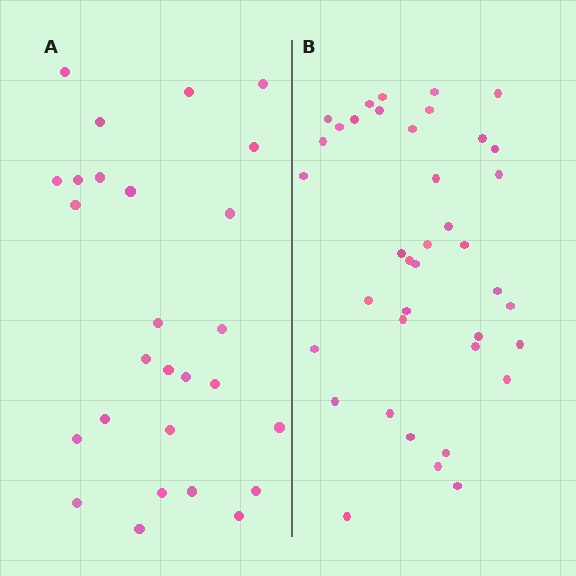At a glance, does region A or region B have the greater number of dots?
Region B (the right region) has more dots.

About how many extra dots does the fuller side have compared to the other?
Region B has roughly 12 or so more dots than region A.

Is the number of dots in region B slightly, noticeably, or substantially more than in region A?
Region B has noticeably more, but not dramatically so. The ratio is roughly 1.4 to 1.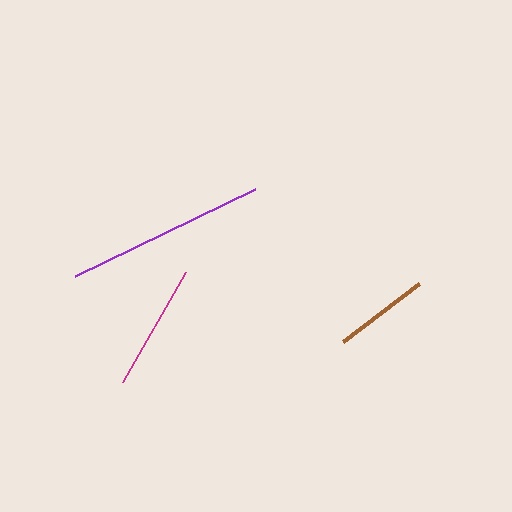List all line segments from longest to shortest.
From longest to shortest: purple, magenta, brown.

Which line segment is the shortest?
The brown line is the shortest at approximately 95 pixels.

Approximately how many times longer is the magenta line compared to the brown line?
The magenta line is approximately 1.3 times the length of the brown line.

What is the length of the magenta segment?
The magenta segment is approximately 127 pixels long.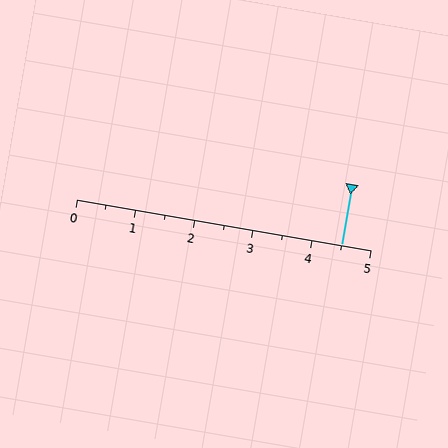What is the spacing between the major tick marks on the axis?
The major ticks are spaced 1 apart.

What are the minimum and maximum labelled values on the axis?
The axis runs from 0 to 5.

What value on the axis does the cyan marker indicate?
The marker indicates approximately 4.5.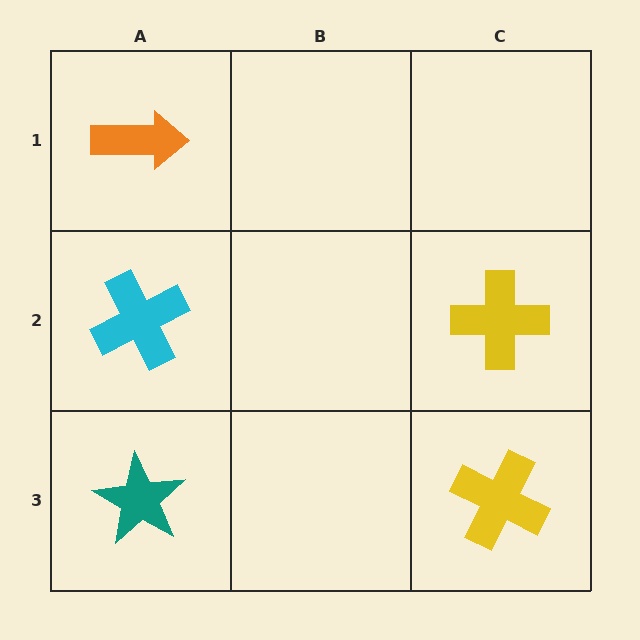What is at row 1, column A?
An orange arrow.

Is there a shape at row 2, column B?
No, that cell is empty.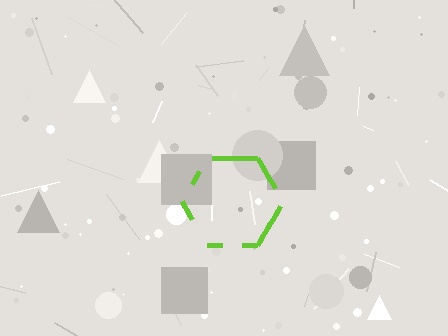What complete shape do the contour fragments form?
The contour fragments form a hexagon.